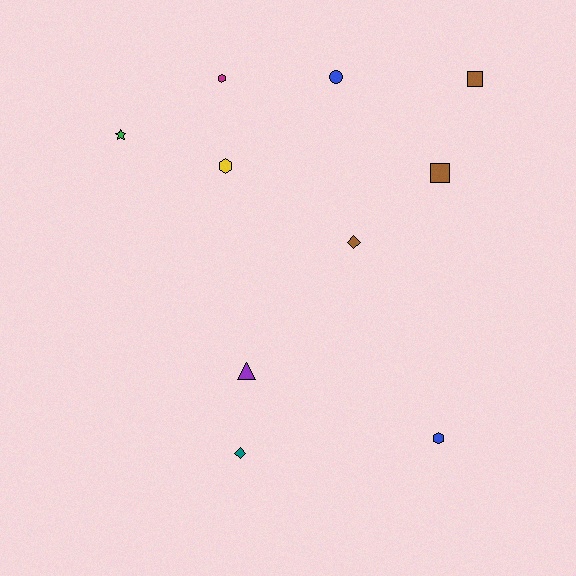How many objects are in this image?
There are 10 objects.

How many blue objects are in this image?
There are 2 blue objects.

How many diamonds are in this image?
There are 2 diamonds.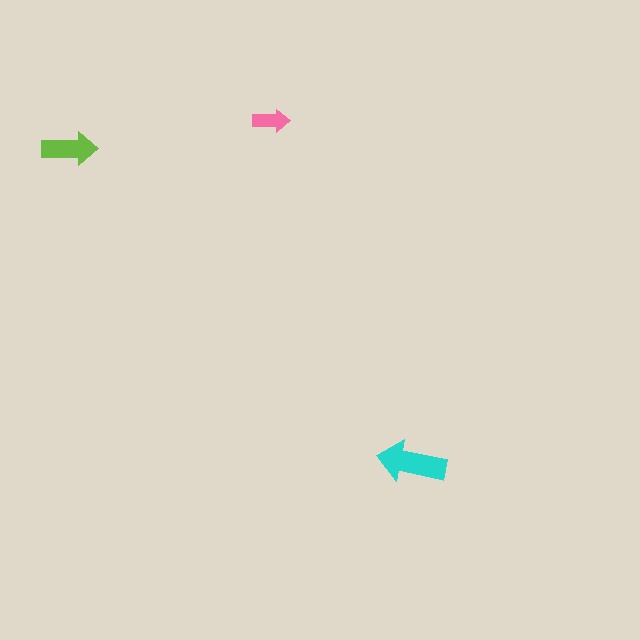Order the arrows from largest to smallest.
the cyan one, the lime one, the pink one.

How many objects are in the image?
There are 3 objects in the image.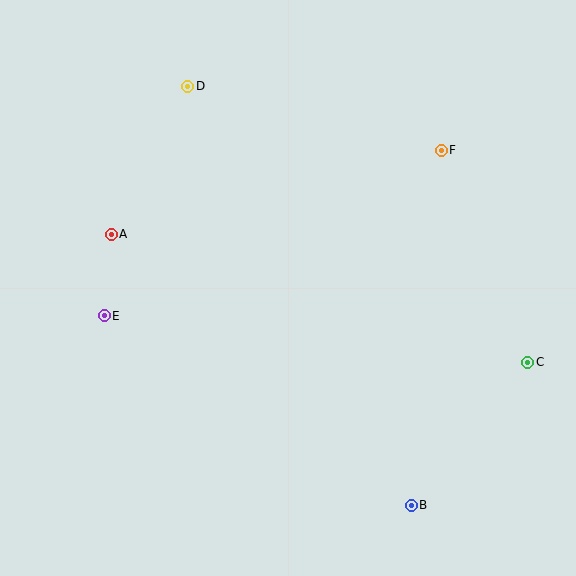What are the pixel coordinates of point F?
Point F is at (441, 150).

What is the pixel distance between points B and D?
The distance between B and D is 475 pixels.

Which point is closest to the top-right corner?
Point F is closest to the top-right corner.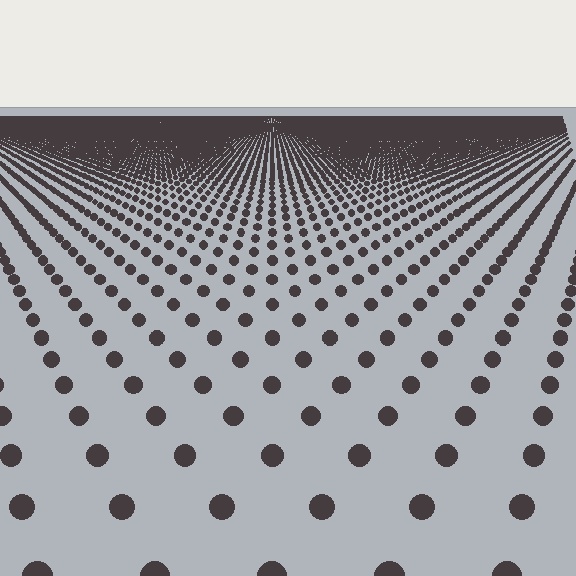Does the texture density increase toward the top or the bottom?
Density increases toward the top.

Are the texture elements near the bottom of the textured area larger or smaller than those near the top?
Larger. Near the bottom, elements are closer to the viewer and appear at a bigger on-screen size.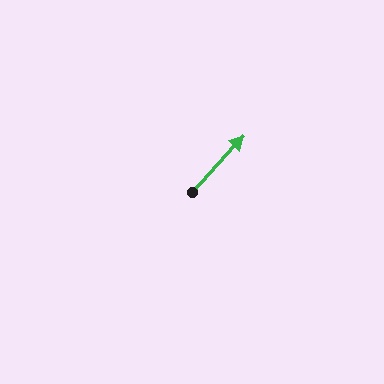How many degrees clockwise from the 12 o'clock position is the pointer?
Approximately 43 degrees.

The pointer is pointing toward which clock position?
Roughly 1 o'clock.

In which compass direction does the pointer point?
Northeast.